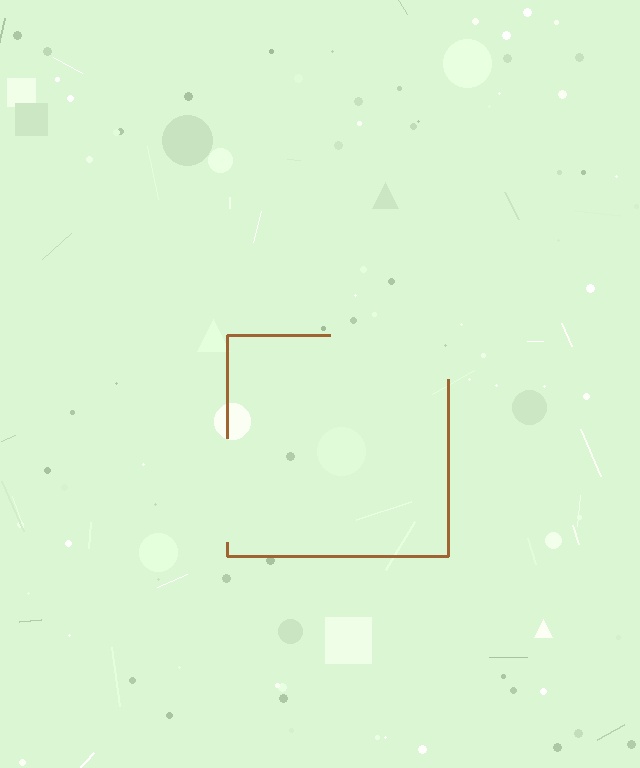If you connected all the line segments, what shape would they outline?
They would outline a square.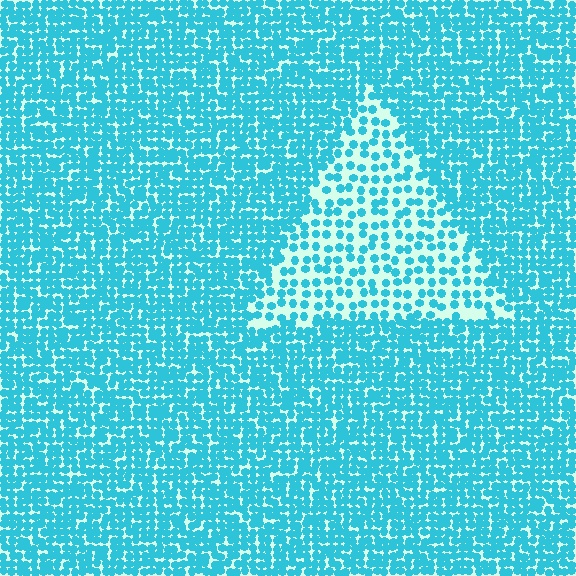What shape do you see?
I see a triangle.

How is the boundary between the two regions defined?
The boundary is defined by a change in element density (approximately 2.2x ratio). All elements are the same color, size, and shape.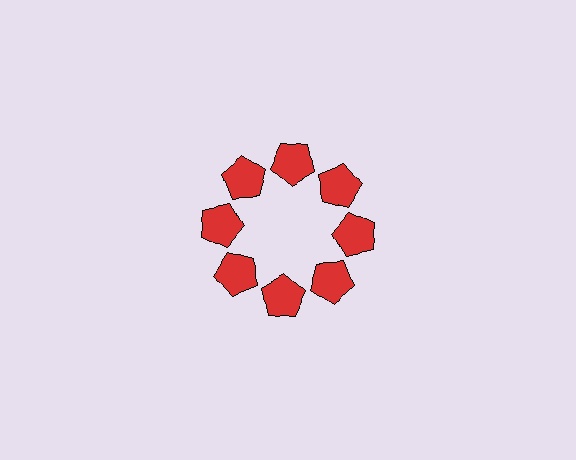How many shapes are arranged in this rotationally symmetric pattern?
There are 8 shapes, arranged in 8 groups of 1.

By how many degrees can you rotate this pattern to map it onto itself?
The pattern maps onto itself every 45 degrees of rotation.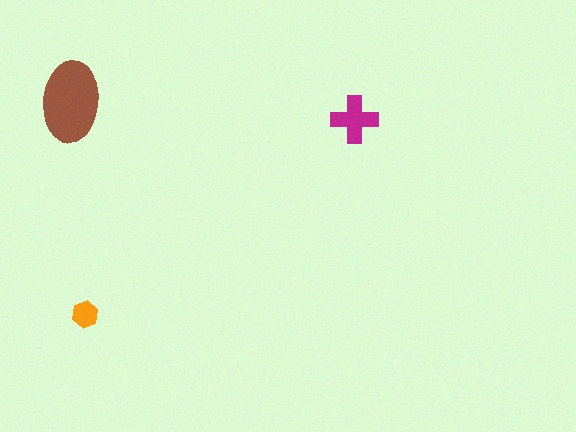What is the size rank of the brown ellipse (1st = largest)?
1st.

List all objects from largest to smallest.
The brown ellipse, the magenta cross, the orange hexagon.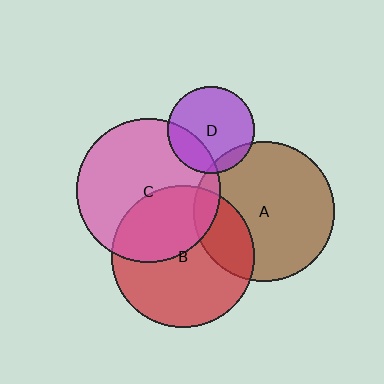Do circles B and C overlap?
Yes.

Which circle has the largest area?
Circle C (pink).